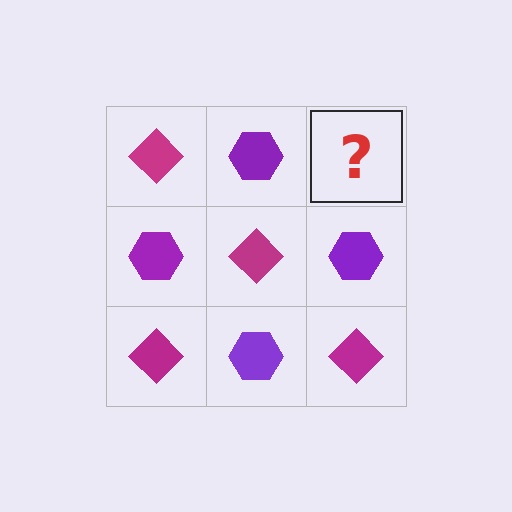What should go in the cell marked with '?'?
The missing cell should contain a magenta diamond.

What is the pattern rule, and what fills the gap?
The rule is that it alternates magenta diamond and purple hexagon in a checkerboard pattern. The gap should be filled with a magenta diamond.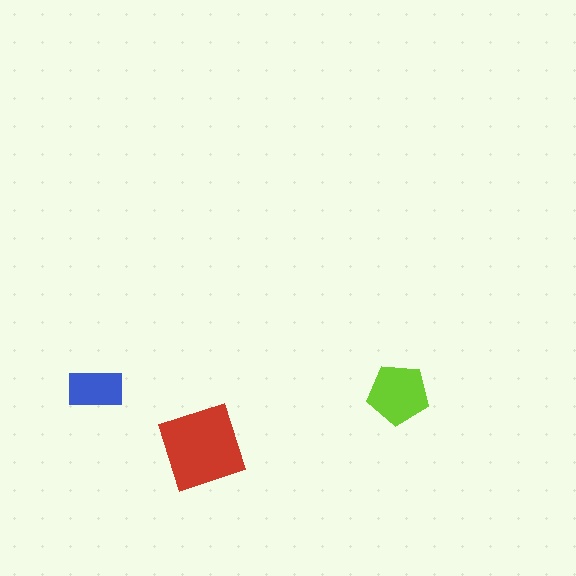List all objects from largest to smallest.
The red diamond, the lime pentagon, the blue rectangle.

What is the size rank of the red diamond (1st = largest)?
1st.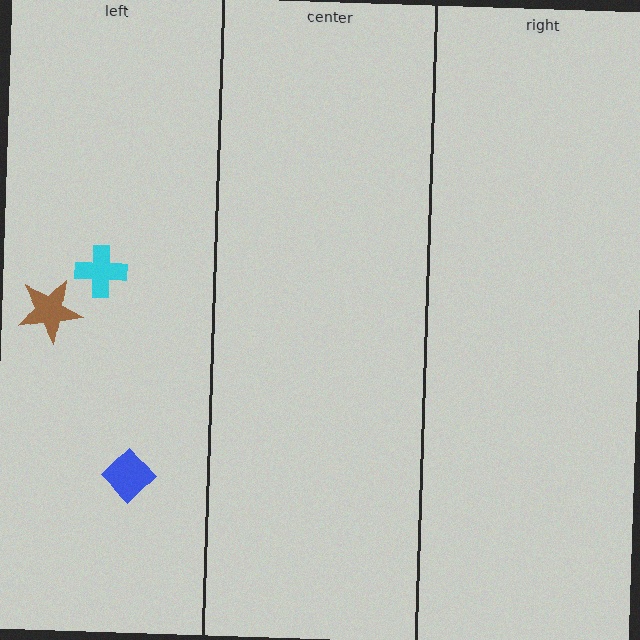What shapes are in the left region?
The brown star, the blue diamond, the cyan cross.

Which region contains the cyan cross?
The left region.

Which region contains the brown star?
The left region.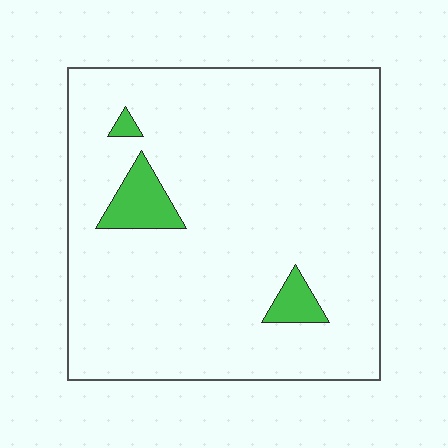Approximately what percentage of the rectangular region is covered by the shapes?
Approximately 5%.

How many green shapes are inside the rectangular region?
3.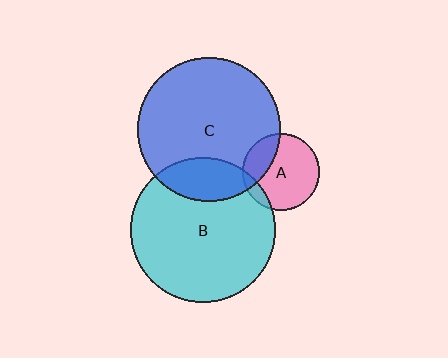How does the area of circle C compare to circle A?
Approximately 3.4 times.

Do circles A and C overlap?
Yes.